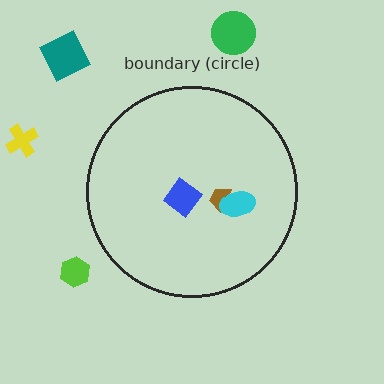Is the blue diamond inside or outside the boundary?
Inside.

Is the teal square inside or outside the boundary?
Outside.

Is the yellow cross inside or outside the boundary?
Outside.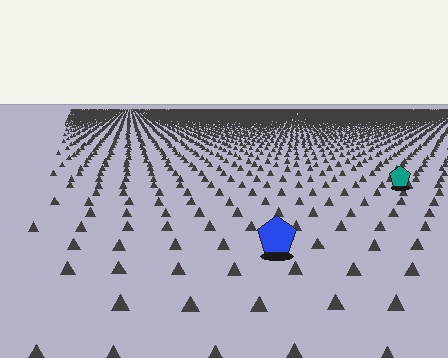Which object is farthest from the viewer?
The teal pentagon is farthest from the viewer. It appears smaller and the ground texture around it is denser.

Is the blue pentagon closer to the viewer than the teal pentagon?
Yes. The blue pentagon is closer — you can tell from the texture gradient: the ground texture is coarser near it.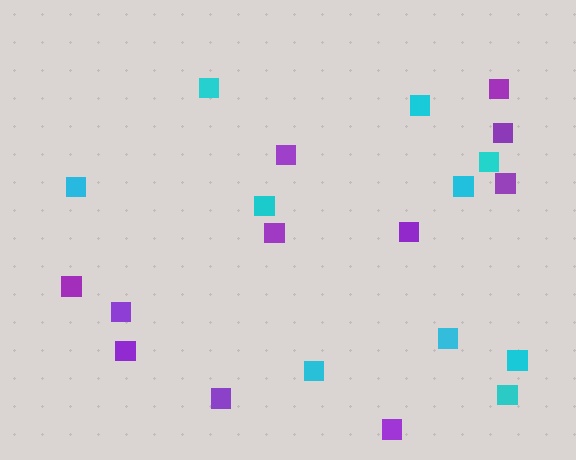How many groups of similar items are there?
There are 2 groups: one group of cyan squares (10) and one group of purple squares (11).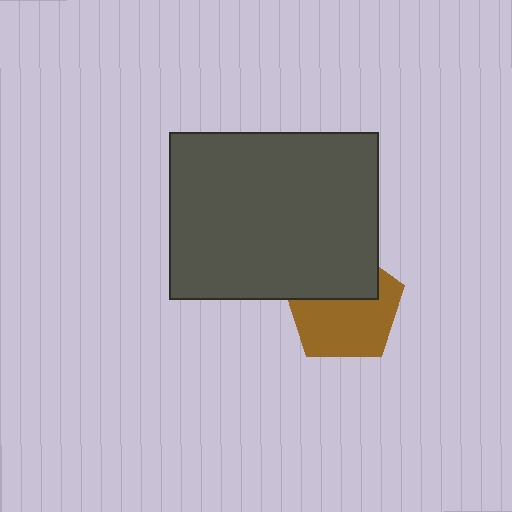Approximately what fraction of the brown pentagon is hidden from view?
Roughly 39% of the brown pentagon is hidden behind the dark gray rectangle.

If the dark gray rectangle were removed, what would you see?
You would see the complete brown pentagon.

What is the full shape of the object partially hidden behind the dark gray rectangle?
The partially hidden object is a brown pentagon.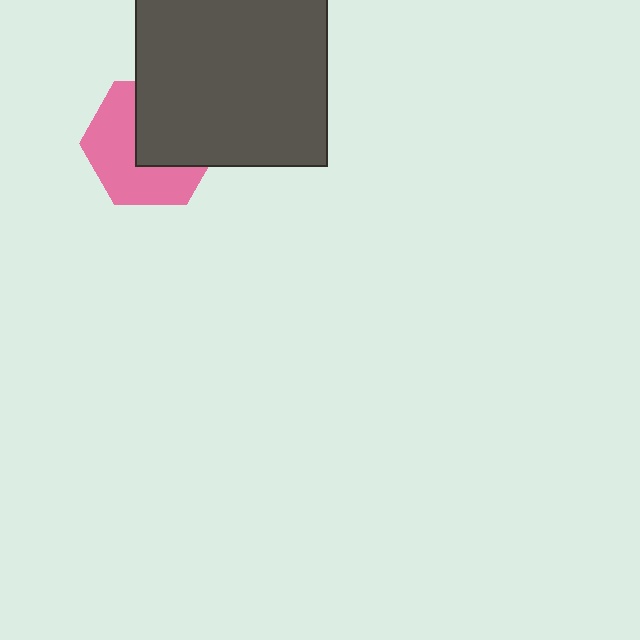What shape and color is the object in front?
The object in front is a dark gray rectangle.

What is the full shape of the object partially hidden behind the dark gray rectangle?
The partially hidden object is a pink hexagon.